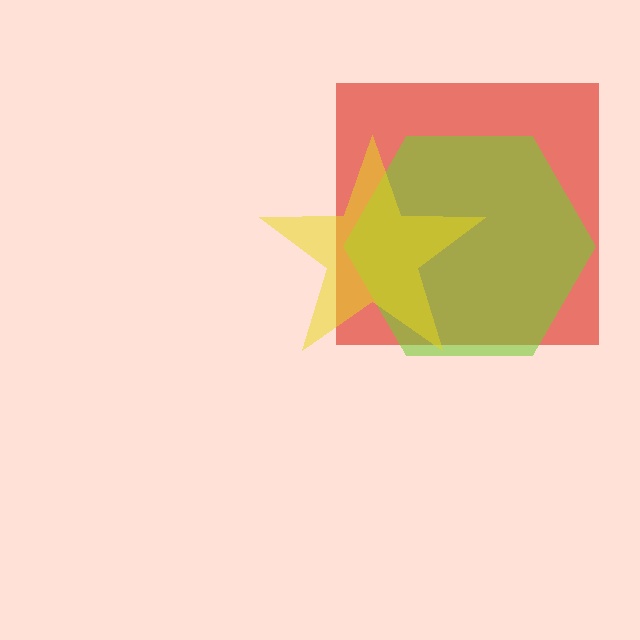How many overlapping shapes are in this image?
There are 3 overlapping shapes in the image.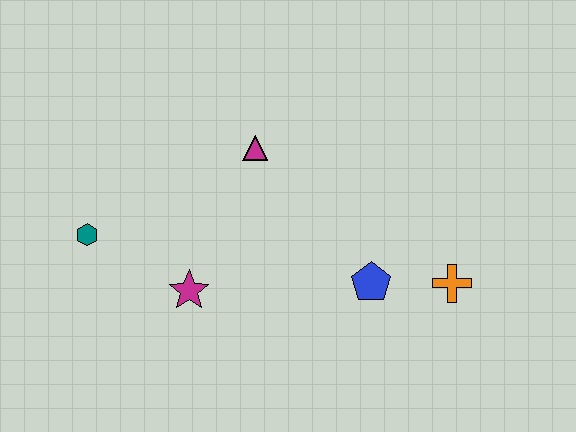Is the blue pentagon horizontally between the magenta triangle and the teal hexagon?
No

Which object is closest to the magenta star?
The teal hexagon is closest to the magenta star.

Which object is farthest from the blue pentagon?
The teal hexagon is farthest from the blue pentagon.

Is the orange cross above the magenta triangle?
No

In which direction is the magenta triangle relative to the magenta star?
The magenta triangle is above the magenta star.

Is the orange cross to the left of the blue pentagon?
No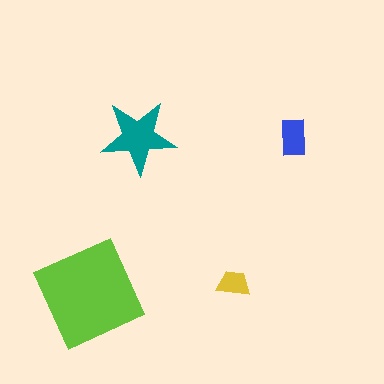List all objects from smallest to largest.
The yellow trapezoid, the blue rectangle, the teal star, the lime diamond.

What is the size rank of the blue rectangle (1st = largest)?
3rd.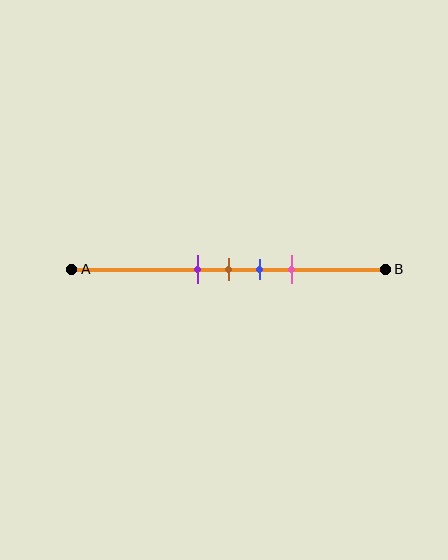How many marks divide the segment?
There are 4 marks dividing the segment.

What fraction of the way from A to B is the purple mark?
The purple mark is approximately 40% (0.4) of the way from A to B.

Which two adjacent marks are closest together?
The purple and brown marks are the closest adjacent pair.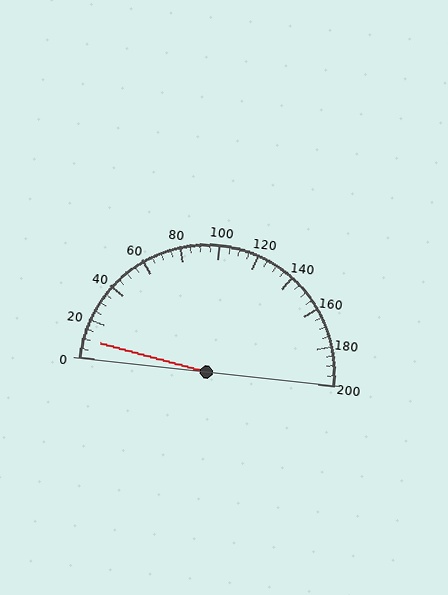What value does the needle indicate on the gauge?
The needle indicates approximately 10.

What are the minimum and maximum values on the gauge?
The gauge ranges from 0 to 200.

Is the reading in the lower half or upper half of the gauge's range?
The reading is in the lower half of the range (0 to 200).